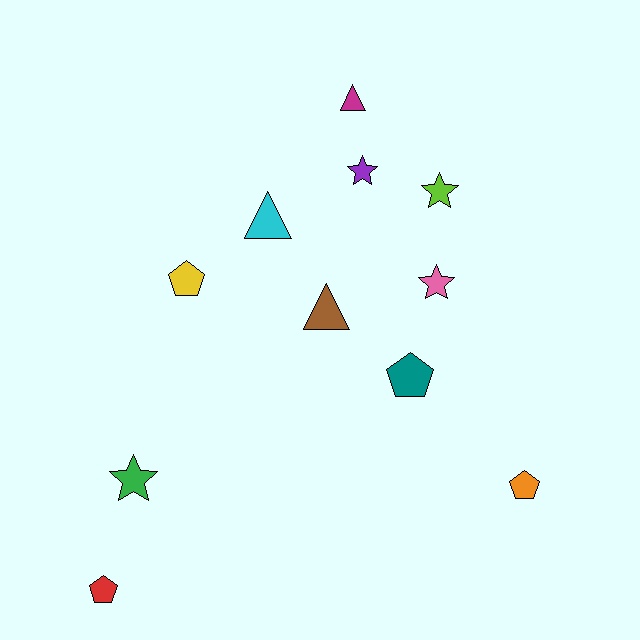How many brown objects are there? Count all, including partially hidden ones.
There is 1 brown object.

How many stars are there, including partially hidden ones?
There are 4 stars.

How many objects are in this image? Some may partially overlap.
There are 11 objects.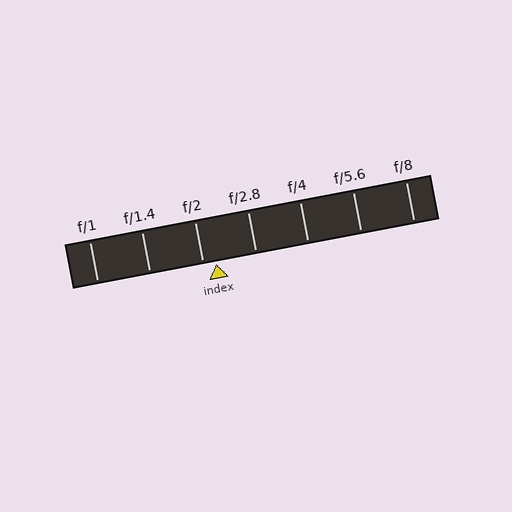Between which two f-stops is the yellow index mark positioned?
The index mark is between f/2 and f/2.8.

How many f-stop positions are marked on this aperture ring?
There are 7 f-stop positions marked.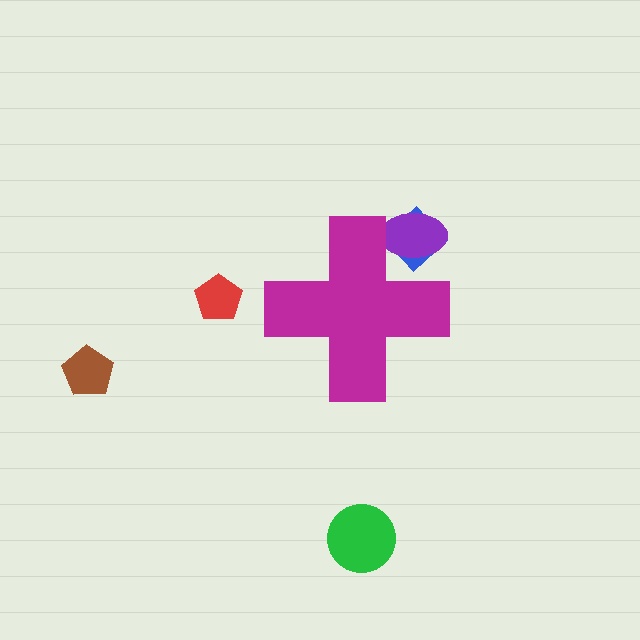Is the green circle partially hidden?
No, the green circle is fully visible.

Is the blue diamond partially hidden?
Yes, the blue diamond is partially hidden behind the magenta cross.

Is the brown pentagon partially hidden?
No, the brown pentagon is fully visible.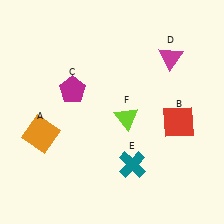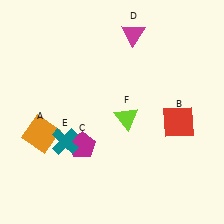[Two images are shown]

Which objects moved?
The objects that moved are: the magenta pentagon (C), the magenta triangle (D), the teal cross (E).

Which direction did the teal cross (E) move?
The teal cross (E) moved left.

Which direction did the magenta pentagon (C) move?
The magenta pentagon (C) moved down.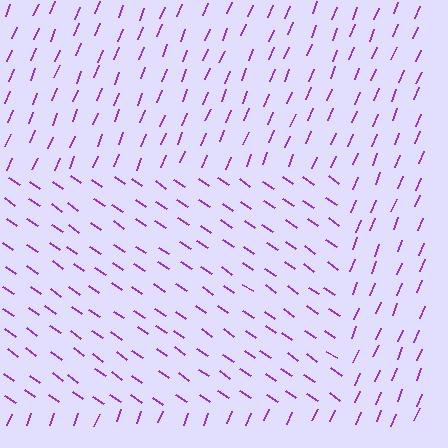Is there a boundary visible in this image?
Yes, there is a texture boundary formed by a change in line orientation.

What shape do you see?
I see a rectangle.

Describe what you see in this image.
The image is filled with small purple line segments. A rectangle region in the image has lines oriented differently from the surrounding lines, creating a visible texture boundary.